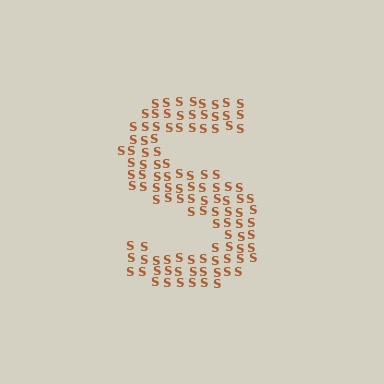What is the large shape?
The large shape is the letter S.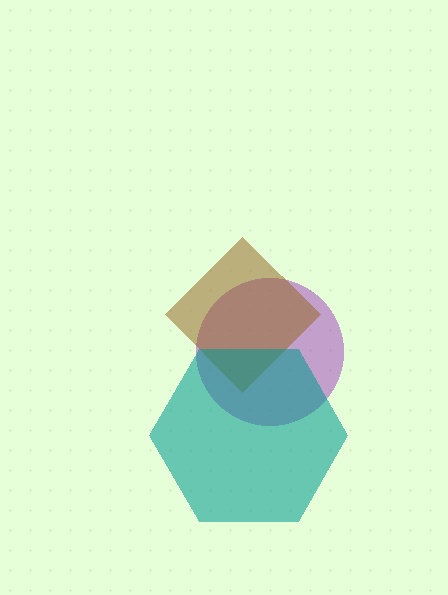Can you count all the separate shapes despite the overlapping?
Yes, there are 3 separate shapes.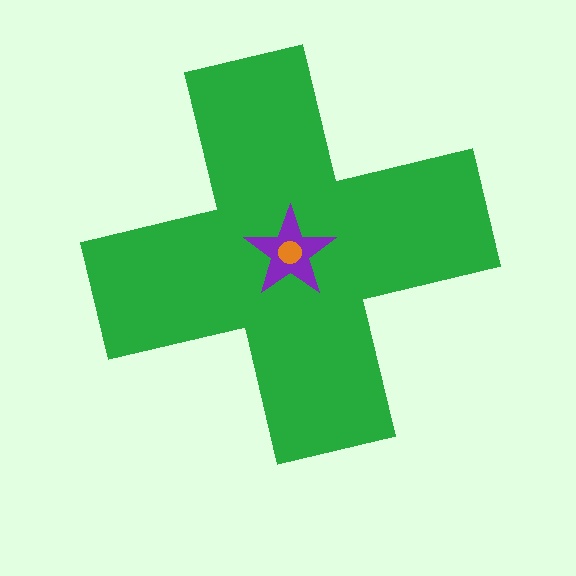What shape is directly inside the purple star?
The orange circle.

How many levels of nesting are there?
3.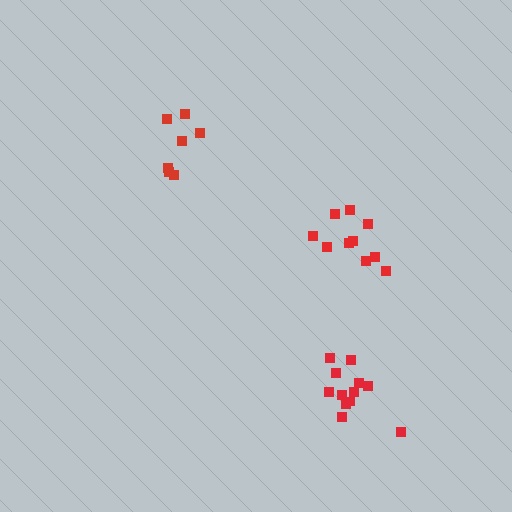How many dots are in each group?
Group 1: 7 dots, Group 2: 10 dots, Group 3: 12 dots (29 total).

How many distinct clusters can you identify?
There are 3 distinct clusters.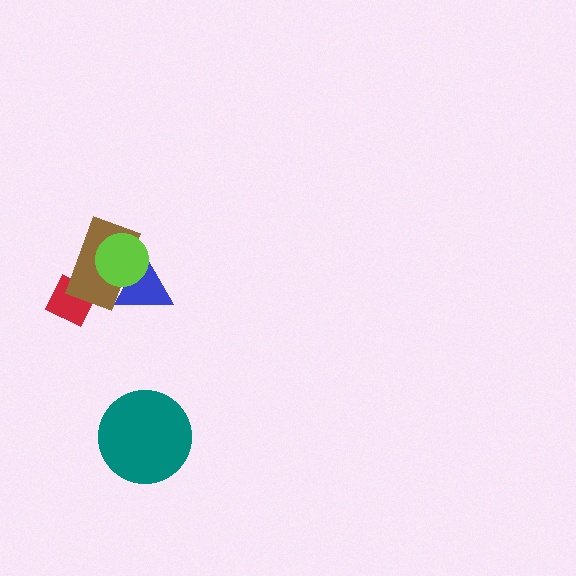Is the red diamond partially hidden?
Yes, it is partially covered by another shape.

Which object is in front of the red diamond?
The brown rectangle is in front of the red diamond.